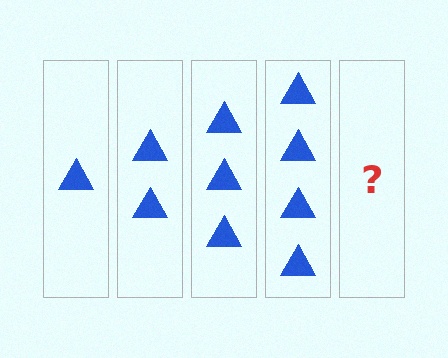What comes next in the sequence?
The next element should be 5 triangles.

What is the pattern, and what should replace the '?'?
The pattern is that each step adds one more triangle. The '?' should be 5 triangles.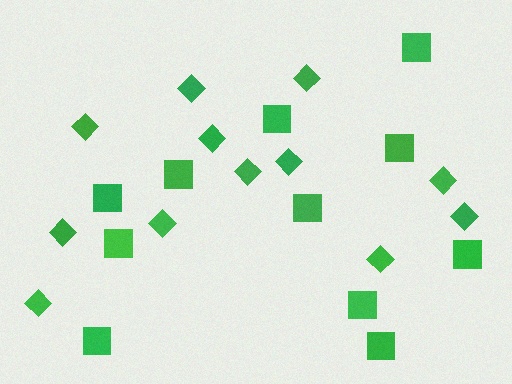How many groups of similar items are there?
There are 2 groups: one group of diamonds (12) and one group of squares (11).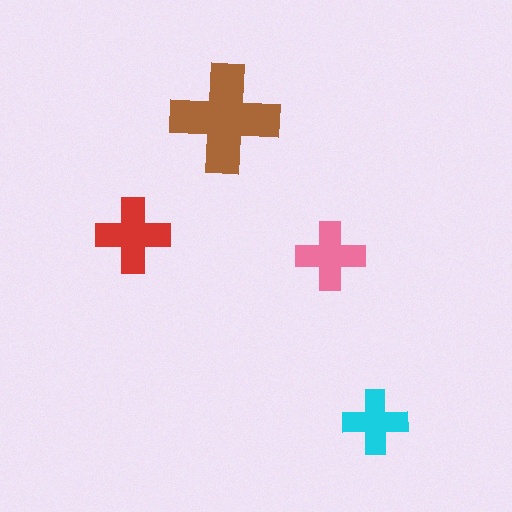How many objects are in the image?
There are 4 objects in the image.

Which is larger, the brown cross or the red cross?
The brown one.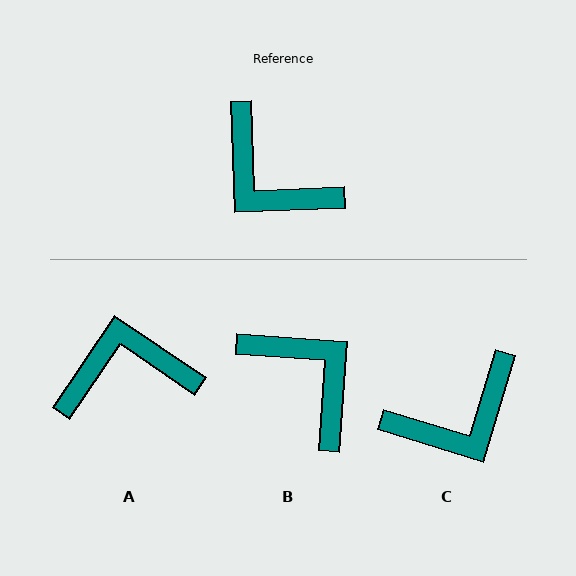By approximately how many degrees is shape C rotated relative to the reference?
Approximately 71 degrees counter-clockwise.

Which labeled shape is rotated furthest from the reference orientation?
B, about 173 degrees away.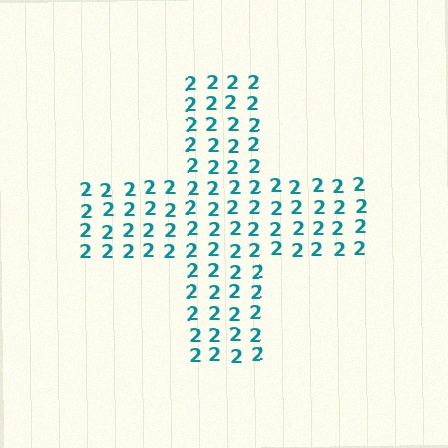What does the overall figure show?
The overall figure shows a cross.